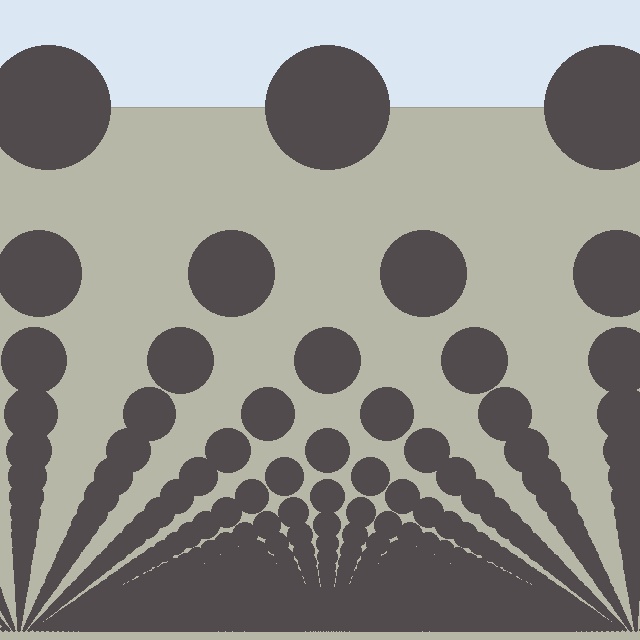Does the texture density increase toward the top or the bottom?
Density increases toward the bottom.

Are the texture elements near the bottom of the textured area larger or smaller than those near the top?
Smaller. The gradient is inverted — elements near the bottom are smaller and denser.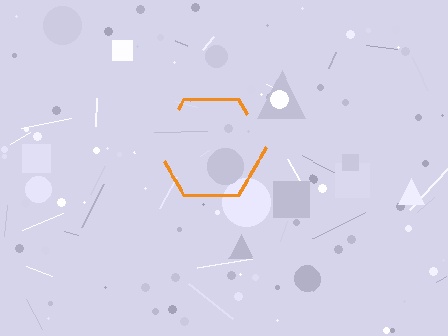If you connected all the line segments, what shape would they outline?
They would outline a hexagon.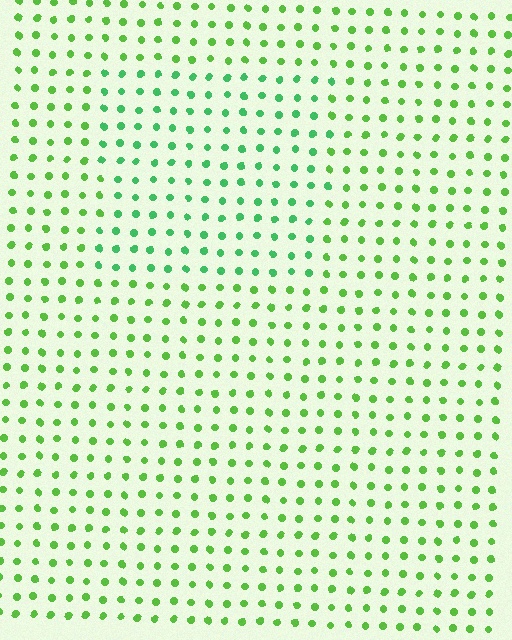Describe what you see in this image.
The image is filled with small lime elements in a uniform arrangement. A rectangle-shaped region is visible where the elements are tinted to a slightly different hue, forming a subtle color boundary.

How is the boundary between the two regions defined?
The boundary is defined purely by a slight shift in hue (about 29 degrees). Spacing, size, and orientation are identical on both sides.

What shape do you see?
I see a rectangle.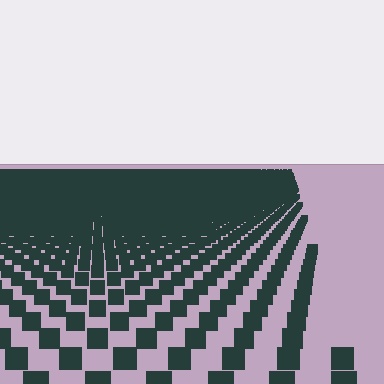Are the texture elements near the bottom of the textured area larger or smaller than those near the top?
Larger. Near the bottom, elements are closer to the viewer and appear at a bigger on-screen size.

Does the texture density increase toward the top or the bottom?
Density increases toward the top.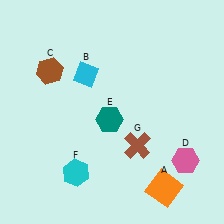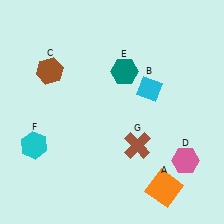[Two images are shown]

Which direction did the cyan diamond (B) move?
The cyan diamond (B) moved right.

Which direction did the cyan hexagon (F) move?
The cyan hexagon (F) moved left.